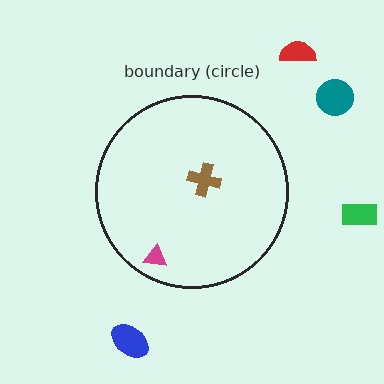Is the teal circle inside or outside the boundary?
Outside.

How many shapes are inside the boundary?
2 inside, 4 outside.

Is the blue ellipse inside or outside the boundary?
Outside.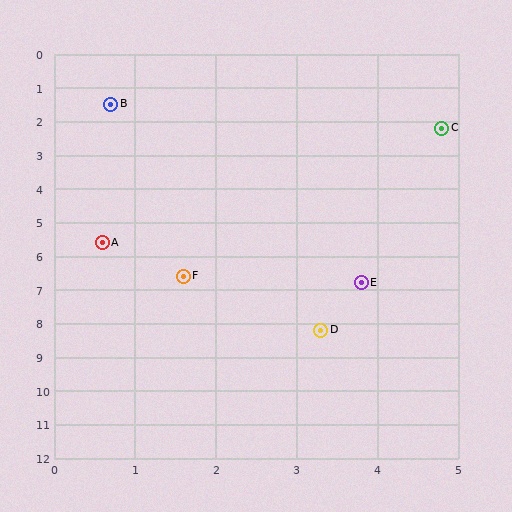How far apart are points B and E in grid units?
Points B and E are about 6.1 grid units apart.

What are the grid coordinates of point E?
Point E is at approximately (3.8, 6.8).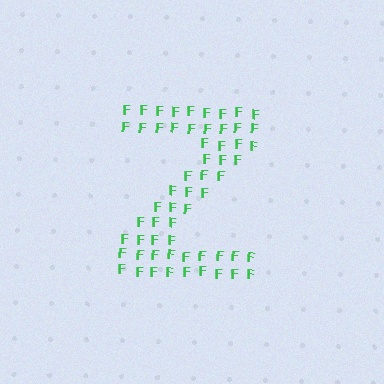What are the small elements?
The small elements are letter F's.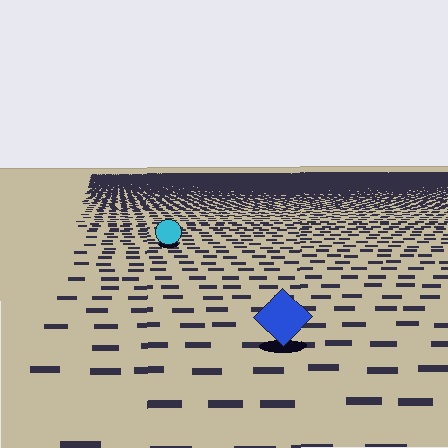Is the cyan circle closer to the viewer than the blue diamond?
No. The blue diamond is closer — you can tell from the texture gradient: the ground texture is coarser near it.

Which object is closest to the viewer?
The blue diamond is closest. The texture marks near it are larger and more spread out.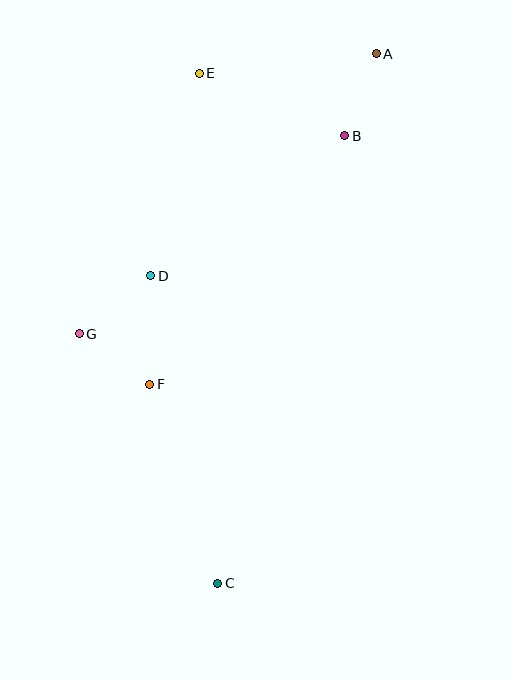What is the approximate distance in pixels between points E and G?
The distance between E and G is approximately 287 pixels.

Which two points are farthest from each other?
Points A and C are farthest from each other.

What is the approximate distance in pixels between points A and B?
The distance between A and B is approximately 88 pixels.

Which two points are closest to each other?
Points F and G are closest to each other.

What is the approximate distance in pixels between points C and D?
The distance between C and D is approximately 315 pixels.